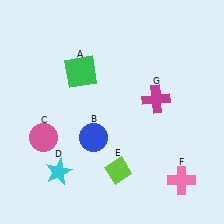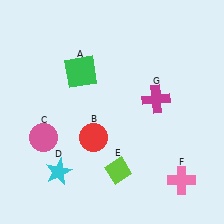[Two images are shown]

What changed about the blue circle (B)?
In Image 1, B is blue. In Image 2, it changed to red.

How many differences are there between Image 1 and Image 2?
There is 1 difference between the two images.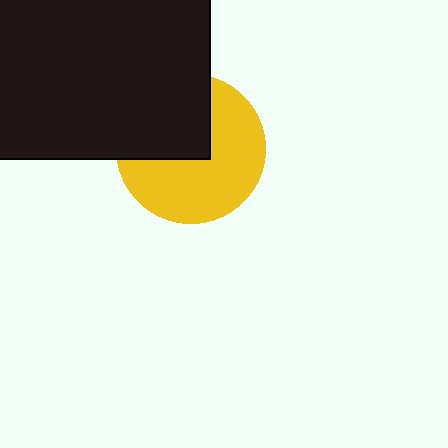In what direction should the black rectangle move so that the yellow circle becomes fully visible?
The black rectangle should move toward the upper-left. That is the shortest direction to clear the overlap and leave the yellow circle fully visible.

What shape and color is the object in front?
The object in front is a black rectangle.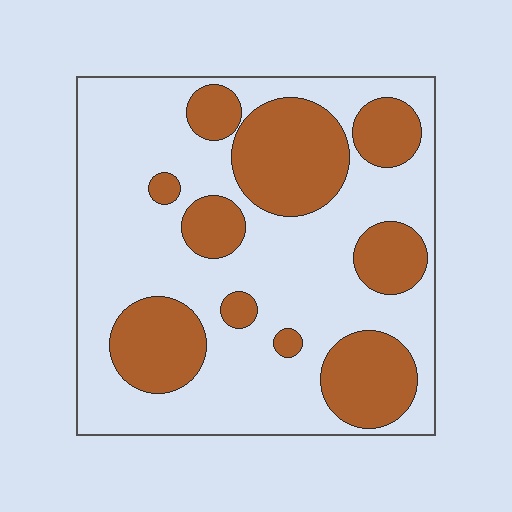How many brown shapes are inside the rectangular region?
10.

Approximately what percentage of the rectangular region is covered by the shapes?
Approximately 35%.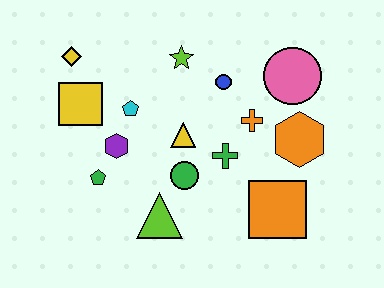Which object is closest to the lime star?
The blue circle is closest to the lime star.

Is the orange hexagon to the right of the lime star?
Yes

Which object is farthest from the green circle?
The yellow diamond is farthest from the green circle.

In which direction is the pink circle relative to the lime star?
The pink circle is to the right of the lime star.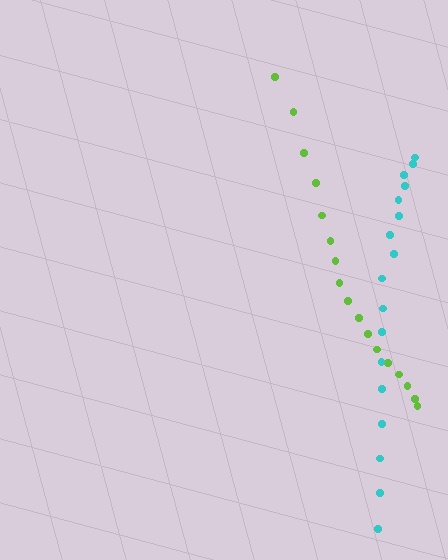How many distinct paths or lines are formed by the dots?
There are 2 distinct paths.